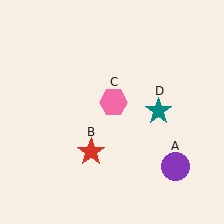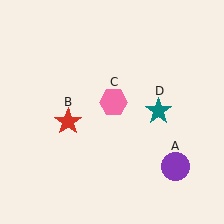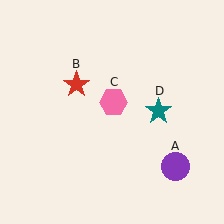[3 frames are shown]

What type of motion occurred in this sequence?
The red star (object B) rotated clockwise around the center of the scene.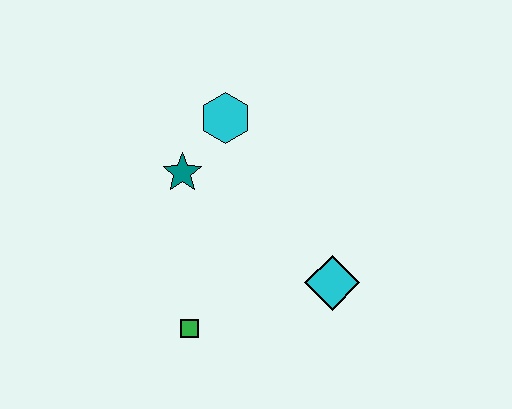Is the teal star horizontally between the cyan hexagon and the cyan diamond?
No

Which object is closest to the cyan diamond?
The green square is closest to the cyan diamond.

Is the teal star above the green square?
Yes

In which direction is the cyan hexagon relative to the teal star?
The cyan hexagon is above the teal star.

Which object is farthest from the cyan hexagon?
The green square is farthest from the cyan hexagon.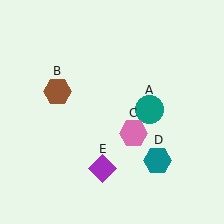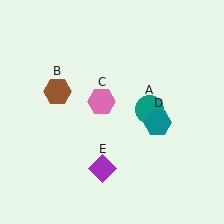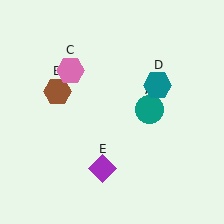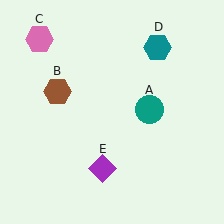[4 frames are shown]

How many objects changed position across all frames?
2 objects changed position: pink hexagon (object C), teal hexagon (object D).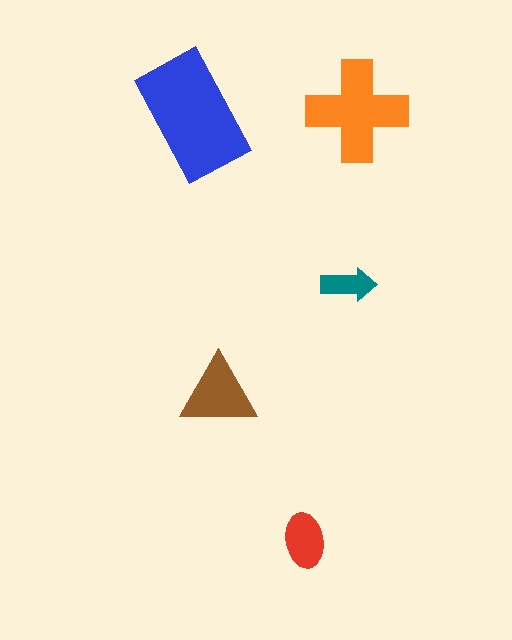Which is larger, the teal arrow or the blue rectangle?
The blue rectangle.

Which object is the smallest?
The teal arrow.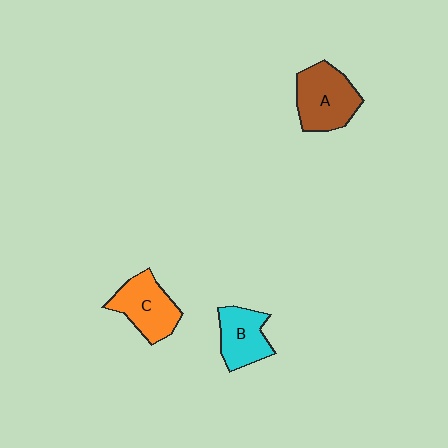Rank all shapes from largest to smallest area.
From largest to smallest: A (brown), C (orange), B (cyan).